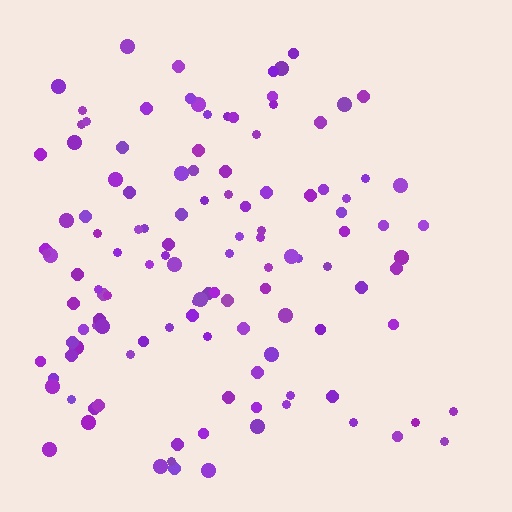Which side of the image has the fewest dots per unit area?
The right.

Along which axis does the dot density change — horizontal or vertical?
Horizontal.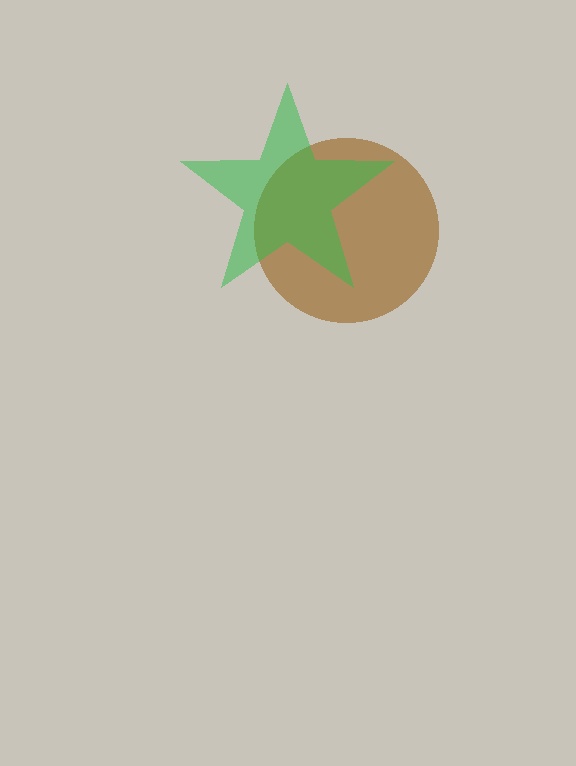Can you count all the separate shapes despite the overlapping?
Yes, there are 2 separate shapes.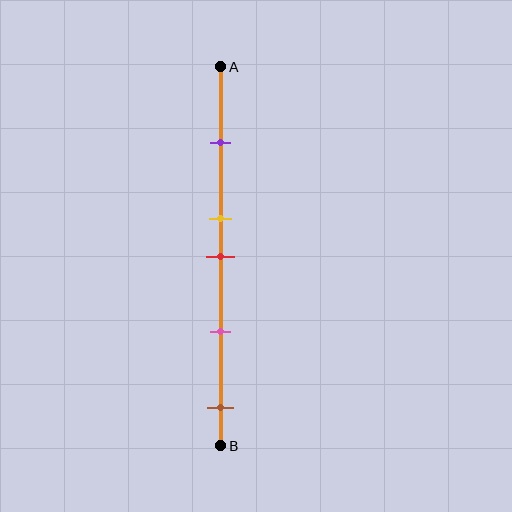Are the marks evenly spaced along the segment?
No, the marks are not evenly spaced.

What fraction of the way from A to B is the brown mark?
The brown mark is approximately 90% (0.9) of the way from A to B.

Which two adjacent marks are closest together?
The yellow and red marks are the closest adjacent pair.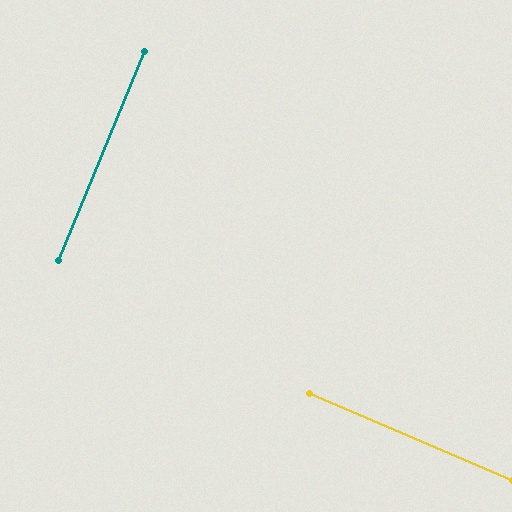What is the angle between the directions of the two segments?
Approximately 89 degrees.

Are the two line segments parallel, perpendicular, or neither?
Perpendicular — they meet at approximately 89°.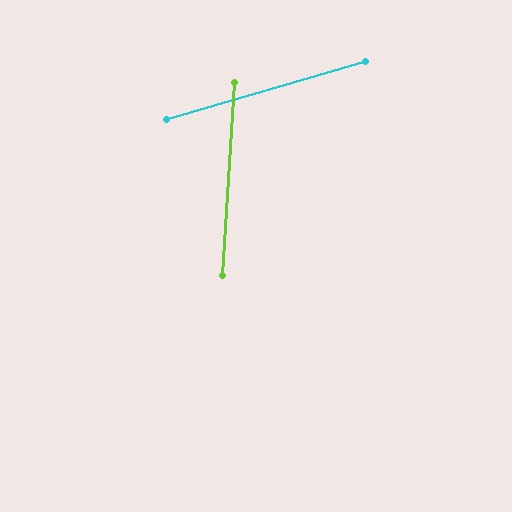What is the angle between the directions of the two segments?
Approximately 70 degrees.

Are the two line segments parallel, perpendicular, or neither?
Neither parallel nor perpendicular — they differ by about 70°.